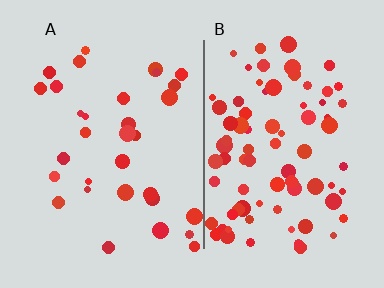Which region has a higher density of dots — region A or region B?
B (the right).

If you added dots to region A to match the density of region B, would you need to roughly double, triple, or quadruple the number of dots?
Approximately triple.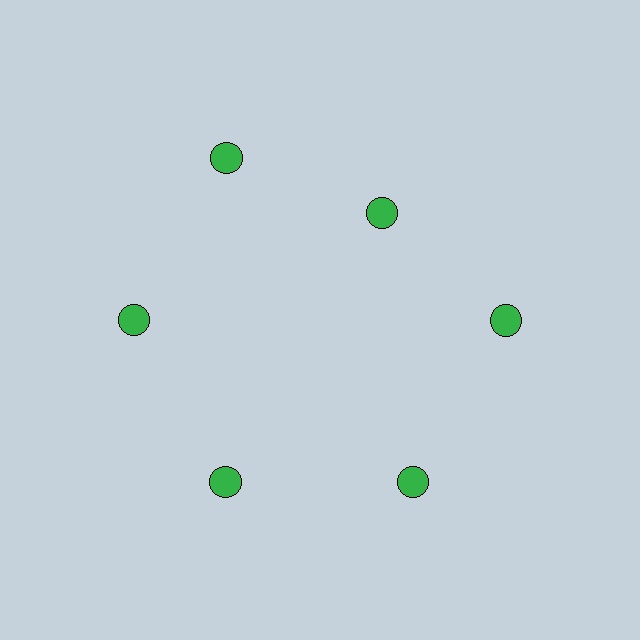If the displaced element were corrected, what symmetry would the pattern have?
It would have 6-fold rotational symmetry — the pattern would map onto itself every 60 degrees.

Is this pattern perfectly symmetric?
No. The 6 green circles are arranged in a ring, but one element near the 1 o'clock position is pulled inward toward the center, breaking the 6-fold rotational symmetry.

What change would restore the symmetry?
The symmetry would be restored by moving it outward, back onto the ring so that all 6 circles sit at equal angles and equal distance from the center.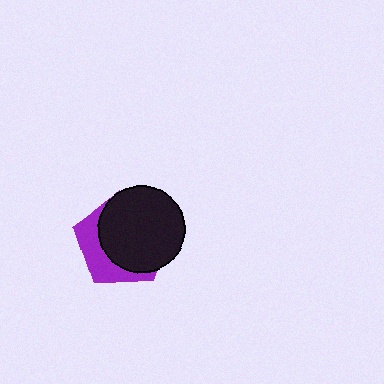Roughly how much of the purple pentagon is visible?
A small part of it is visible (roughly 34%).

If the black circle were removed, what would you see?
You would see the complete purple pentagon.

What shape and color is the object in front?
The object in front is a black circle.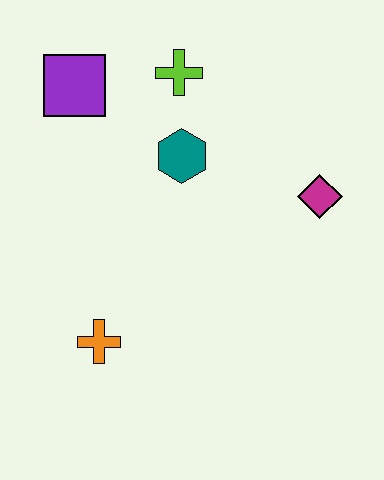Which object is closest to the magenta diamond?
The teal hexagon is closest to the magenta diamond.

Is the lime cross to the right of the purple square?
Yes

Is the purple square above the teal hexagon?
Yes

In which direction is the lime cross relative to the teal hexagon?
The lime cross is above the teal hexagon.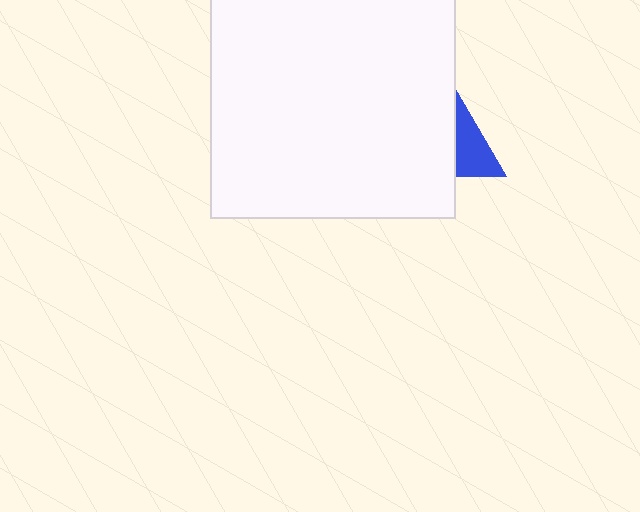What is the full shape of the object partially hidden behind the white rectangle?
The partially hidden object is a blue triangle.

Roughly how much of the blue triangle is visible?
A small part of it is visible (roughly 33%).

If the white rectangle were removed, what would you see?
You would see the complete blue triangle.